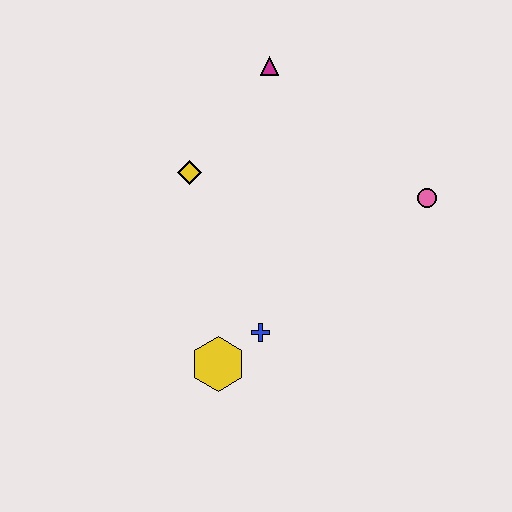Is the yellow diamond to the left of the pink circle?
Yes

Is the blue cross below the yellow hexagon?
No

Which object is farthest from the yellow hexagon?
The magenta triangle is farthest from the yellow hexagon.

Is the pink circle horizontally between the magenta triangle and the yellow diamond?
No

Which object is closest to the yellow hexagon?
The blue cross is closest to the yellow hexagon.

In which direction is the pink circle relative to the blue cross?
The pink circle is to the right of the blue cross.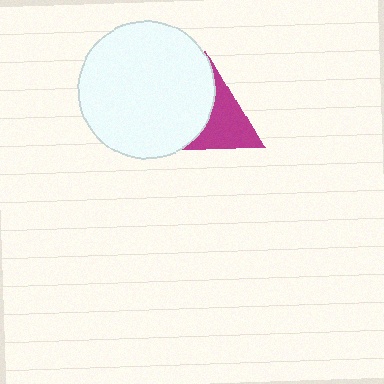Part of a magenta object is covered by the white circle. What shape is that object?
It is a triangle.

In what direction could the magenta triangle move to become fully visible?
The magenta triangle could move right. That would shift it out from behind the white circle entirely.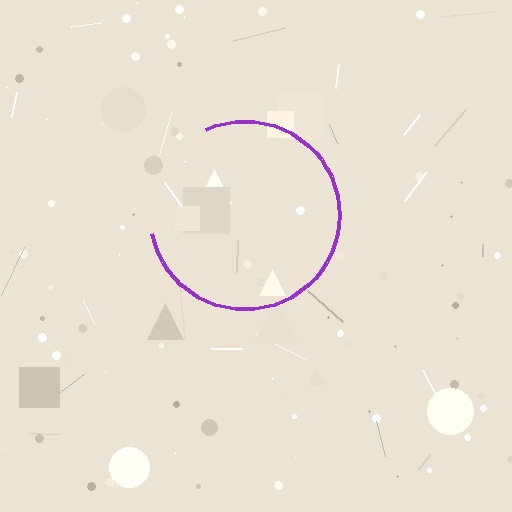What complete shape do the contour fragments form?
The contour fragments form a circle.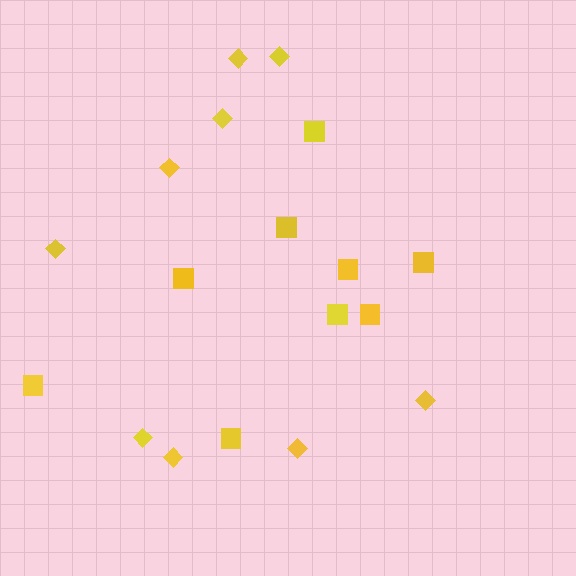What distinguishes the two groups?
There are 2 groups: one group of squares (9) and one group of diamonds (9).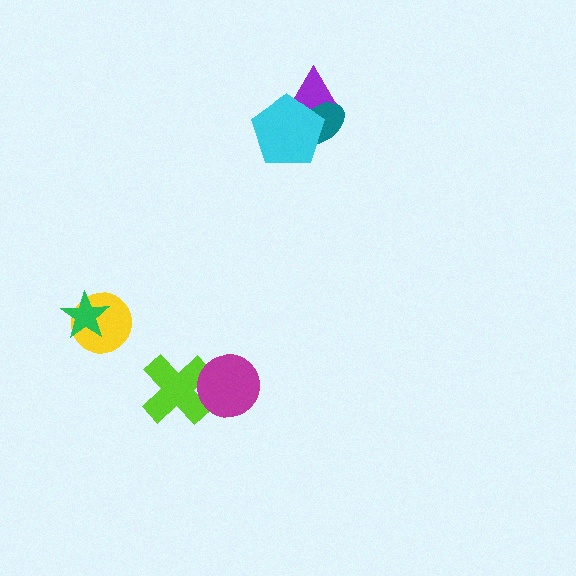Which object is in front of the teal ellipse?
The cyan pentagon is in front of the teal ellipse.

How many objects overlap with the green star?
1 object overlaps with the green star.